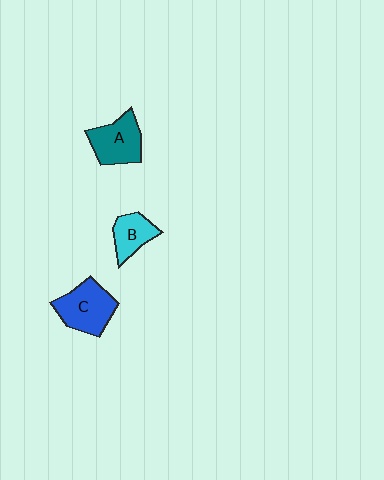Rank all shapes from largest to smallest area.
From largest to smallest: C (blue), A (teal), B (cyan).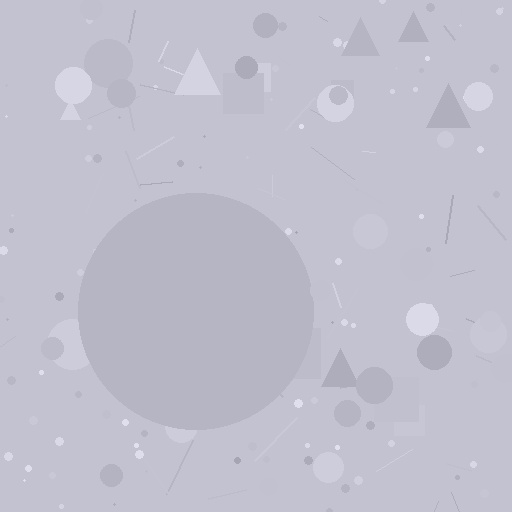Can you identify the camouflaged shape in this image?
The camouflaged shape is a circle.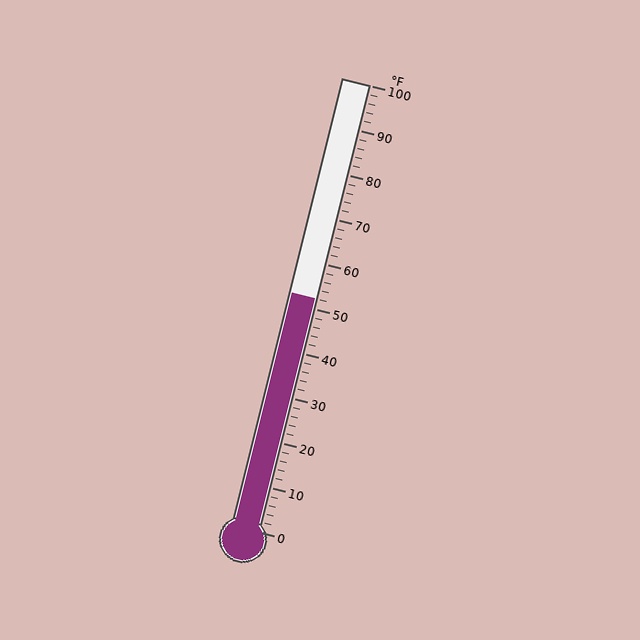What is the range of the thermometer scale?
The thermometer scale ranges from 0°F to 100°F.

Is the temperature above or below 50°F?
The temperature is above 50°F.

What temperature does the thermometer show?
The thermometer shows approximately 52°F.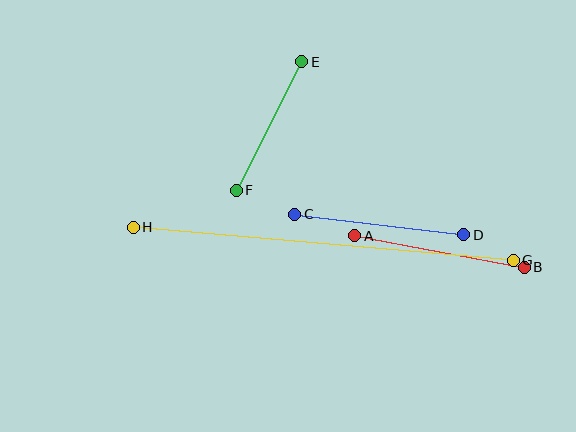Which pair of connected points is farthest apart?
Points G and H are farthest apart.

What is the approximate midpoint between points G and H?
The midpoint is at approximately (323, 244) pixels.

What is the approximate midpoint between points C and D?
The midpoint is at approximately (379, 224) pixels.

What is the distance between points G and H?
The distance is approximately 381 pixels.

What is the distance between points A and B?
The distance is approximately 173 pixels.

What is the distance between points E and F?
The distance is approximately 144 pixels.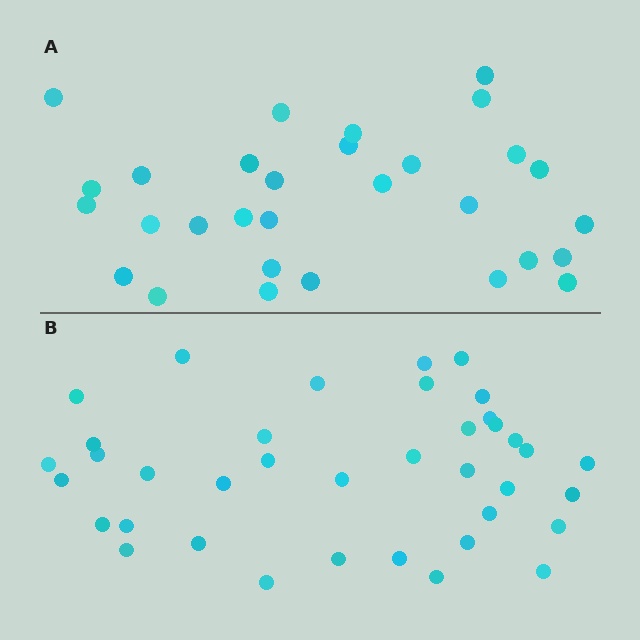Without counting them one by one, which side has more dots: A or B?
Region B (the bottom region) has more dots.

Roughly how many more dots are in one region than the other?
Region B has roughly 8 or so more dots than region A.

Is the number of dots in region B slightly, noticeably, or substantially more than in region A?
Region B has noticeably more, but not dramatically so. The ratio is roughly 1.3 to 1.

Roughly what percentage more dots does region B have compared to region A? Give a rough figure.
About 25% more.